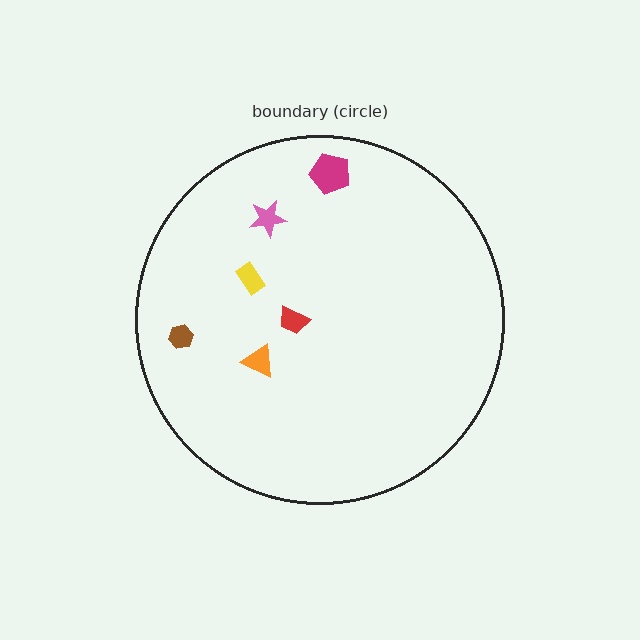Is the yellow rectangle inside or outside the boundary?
Inside.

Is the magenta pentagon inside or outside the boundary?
Inside.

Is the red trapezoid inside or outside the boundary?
Inside.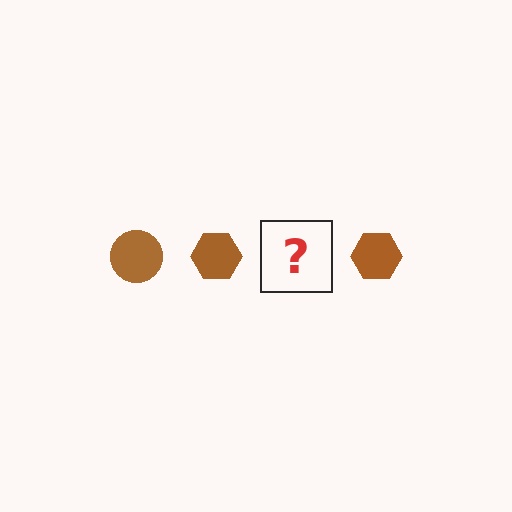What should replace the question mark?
The question mark should be replaced with a brown circle.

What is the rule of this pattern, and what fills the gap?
The rule is that the pattern cycles through circle, hexagon shapes in brown. The gap should be filled with a brown circle.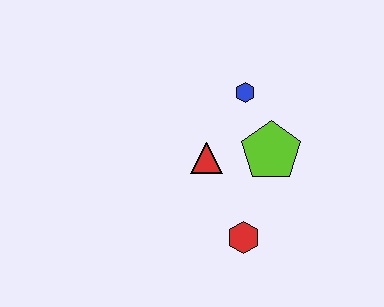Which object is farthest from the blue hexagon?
The red hexagon is farthest from the blue hexagon.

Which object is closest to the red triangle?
The lime pentagon is closest to the red triangle.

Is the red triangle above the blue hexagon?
No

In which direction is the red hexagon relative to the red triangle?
The red hexagon is below the red triangle.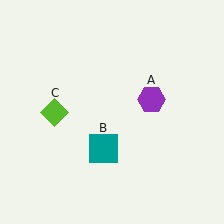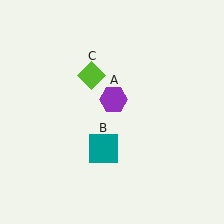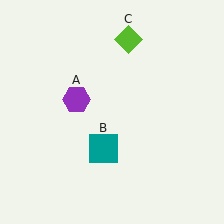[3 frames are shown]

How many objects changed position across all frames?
2 objects changed position: purple hexagon (object A), lime diamond (object C).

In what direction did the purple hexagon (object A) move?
The purple hexagon (object A) moved left.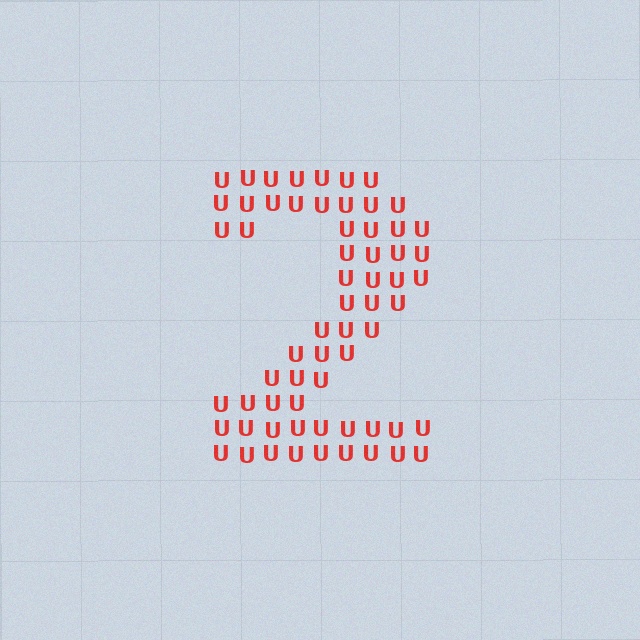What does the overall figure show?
The overall figure shows the digit 2.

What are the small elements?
The small elements are letter U's.